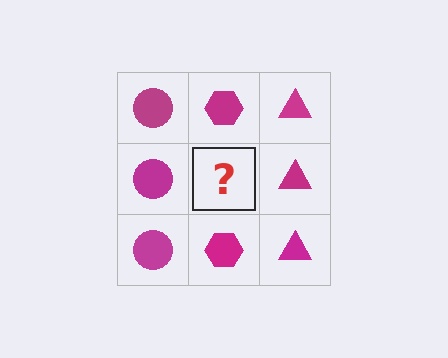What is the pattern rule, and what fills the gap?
The rule is that each column has a consistent shape. The gap should be filled with a magenta hexagon.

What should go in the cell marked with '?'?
The missing cell should contain a magenta hexagon.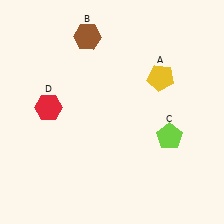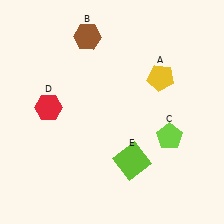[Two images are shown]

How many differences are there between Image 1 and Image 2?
There is 1 difference between the two images.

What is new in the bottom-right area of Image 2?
A lime square (E) was added in the bottom-right area of Image 2.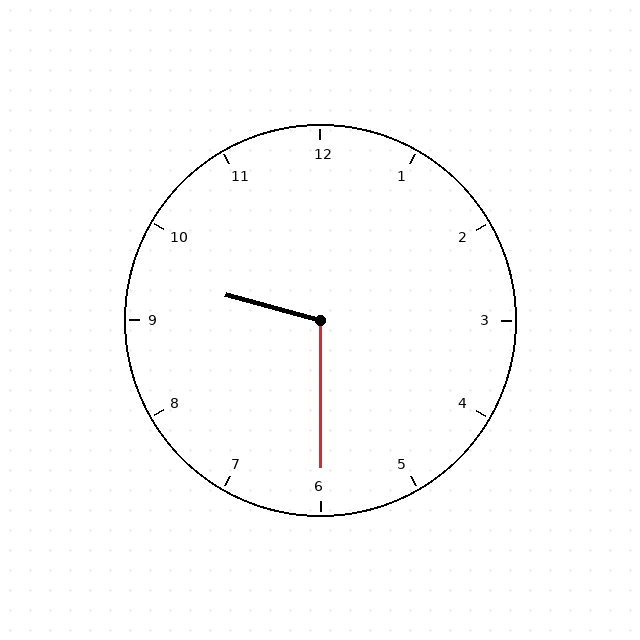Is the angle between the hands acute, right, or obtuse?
It is obtuse.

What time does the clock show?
9:30.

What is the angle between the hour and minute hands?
Approximately 105 degrees.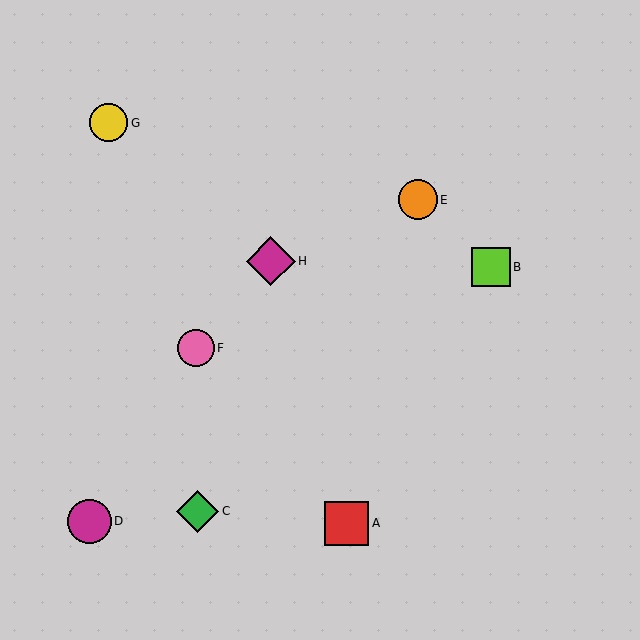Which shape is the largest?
The magenta diamond (labeled H) is the largest.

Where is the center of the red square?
The center of the red square is at (346, 523).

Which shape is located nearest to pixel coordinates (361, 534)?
The red square (labeled A) at (346, 523) is nearest to that location.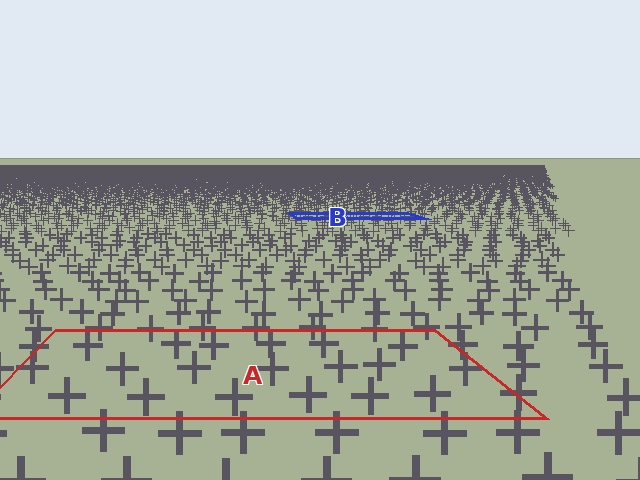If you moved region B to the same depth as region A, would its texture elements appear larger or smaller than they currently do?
They would appear larger. At a closer depth, the same texture elements are projected at a bigger on-screen size.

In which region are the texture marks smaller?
The texture marks are smaller in region B, because it is farther away.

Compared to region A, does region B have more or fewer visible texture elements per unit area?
Region B has more texture elements per unit area — they are packed more densely because it is farther away.